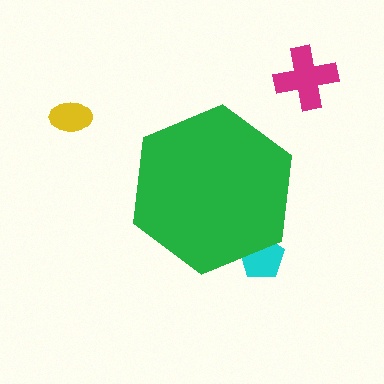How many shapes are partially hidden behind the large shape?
1 shape is partially hidden.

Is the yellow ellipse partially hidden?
No, the yellow ellipse is fully visible.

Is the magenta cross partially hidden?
No, the magenta cross is fully visible.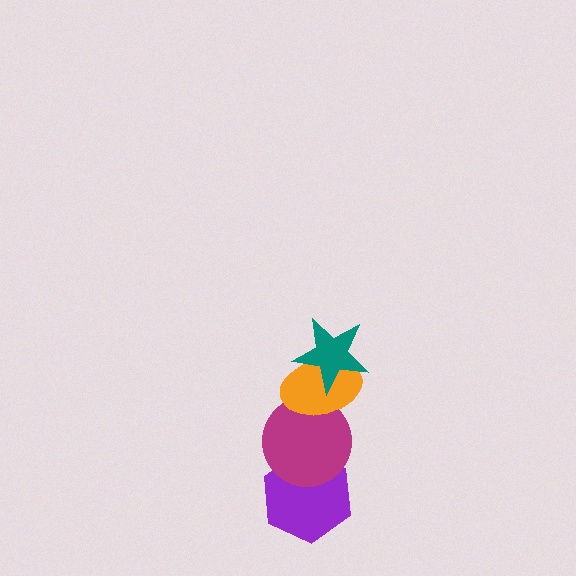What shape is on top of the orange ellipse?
The teal star is on top of the orange ellipse.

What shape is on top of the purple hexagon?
The magenta circle is on top of the purple hexagon.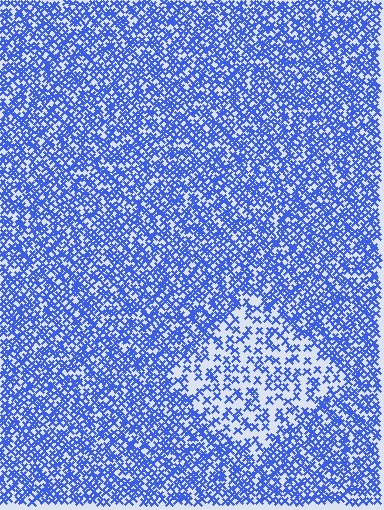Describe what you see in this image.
The image contains small blue elements arranged at two different densities. A diamond-shaped region is visible where the elements are less densely packed than the surrounding area.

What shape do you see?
I see a diamond.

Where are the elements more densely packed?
The elements are more densely packed outside the diamond boundary.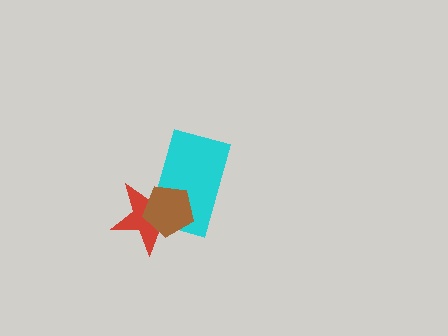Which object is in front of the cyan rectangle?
The brown pentagon is in front of the cyan rectangle.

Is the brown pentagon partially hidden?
No, no other shape covers it.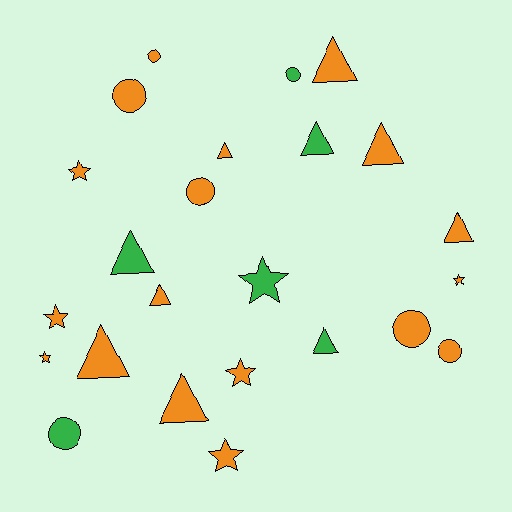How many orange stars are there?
There are 6 orange stars.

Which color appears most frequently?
Orange, with 18 objects.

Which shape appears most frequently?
Triangle, with 10 objects.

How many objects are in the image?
There are 24 objects.